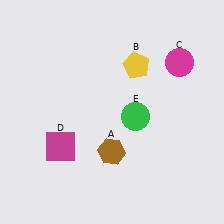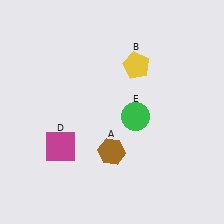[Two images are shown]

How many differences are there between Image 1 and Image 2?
There is 1 difference between the two images.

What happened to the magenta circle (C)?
The magenta circle (C) was removed in Image 2. It was in the top-right area of Image 1.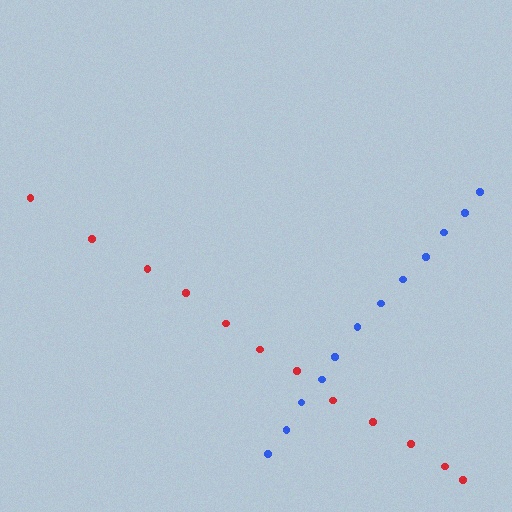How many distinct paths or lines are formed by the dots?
There are 2 distinct paths.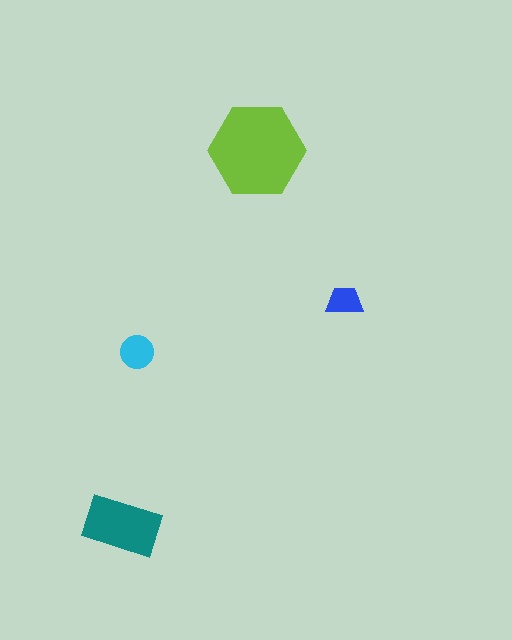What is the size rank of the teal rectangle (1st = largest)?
2nd.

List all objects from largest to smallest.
The lime hexagon, the teal rectangle, the cyan circle, the blue trapezoid.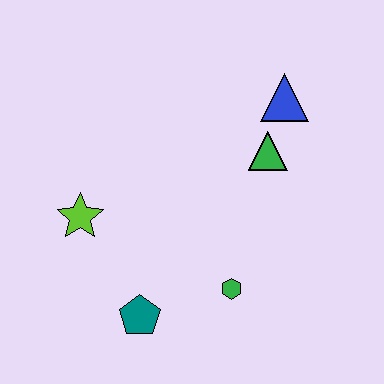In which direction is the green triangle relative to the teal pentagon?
The green triangle is above the teal pentagon.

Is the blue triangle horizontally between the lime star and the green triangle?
No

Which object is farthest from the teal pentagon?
The blue triangle is farthest from the teal pentagon.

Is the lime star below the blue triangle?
Yes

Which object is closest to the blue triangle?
The green triangle is closest to the blue triangle.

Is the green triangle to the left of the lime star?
No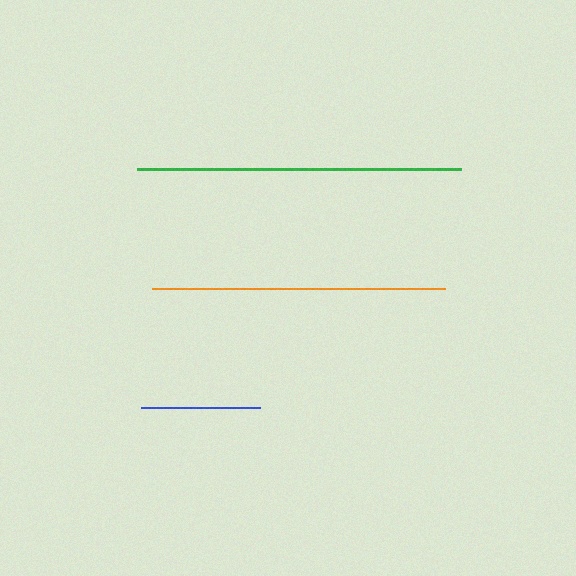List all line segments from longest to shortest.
From longest to shortest: green, orange, blue.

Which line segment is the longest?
The green line is the longest at approximately 325 pixels.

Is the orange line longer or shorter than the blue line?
The orange line is longer than the blue line.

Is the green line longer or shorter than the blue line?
The green line is longer than the blue line.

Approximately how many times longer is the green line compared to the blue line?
The green line is approximately 2.7 times the length of the blue line.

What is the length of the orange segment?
The orange segment is approximately 293 pixels long.